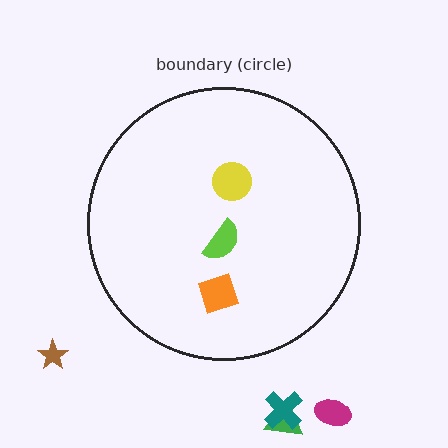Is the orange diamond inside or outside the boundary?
Inside.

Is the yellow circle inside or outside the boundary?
Inside.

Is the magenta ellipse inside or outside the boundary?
Outside.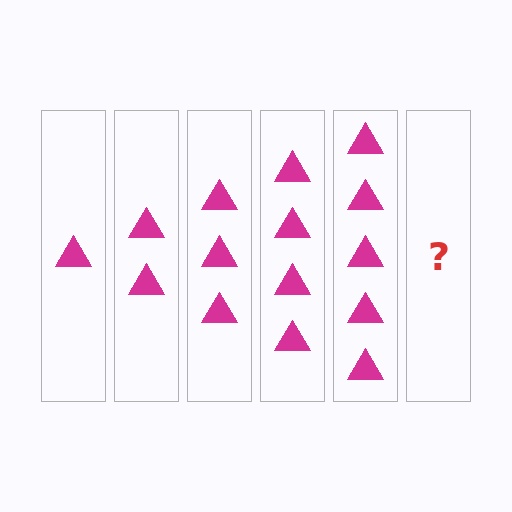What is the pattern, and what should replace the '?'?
The pattern is that each step adds one more triangle. The '?' should be 6 triangles.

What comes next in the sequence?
The next element should be 6 triangles.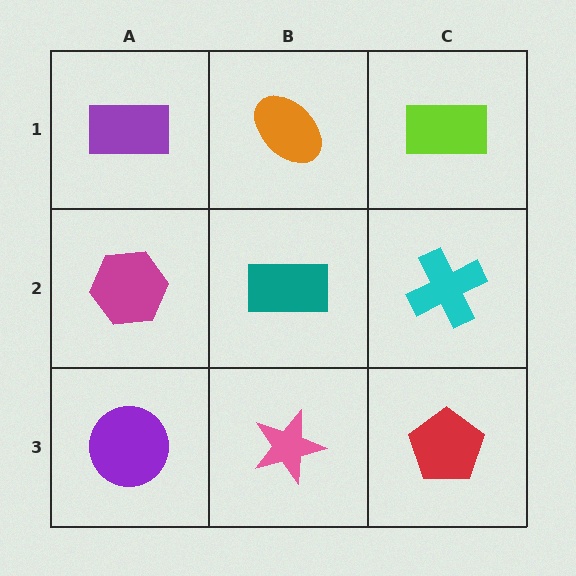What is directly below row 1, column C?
A cyan cross.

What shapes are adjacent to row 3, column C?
A cyan cross (row 2, column C), a pink star (row 3, column B).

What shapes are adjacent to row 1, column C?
A cyan cross (row 2, column C), an orange ellipse (row 1, column B).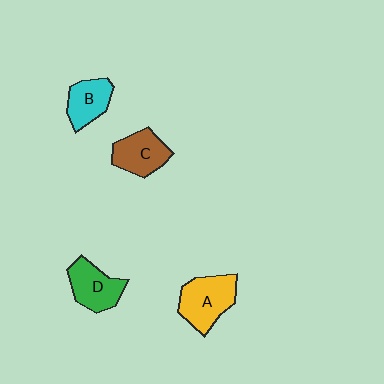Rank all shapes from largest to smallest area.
From largest to smallest: A (yellow), D (green), C (brown), B (cyan).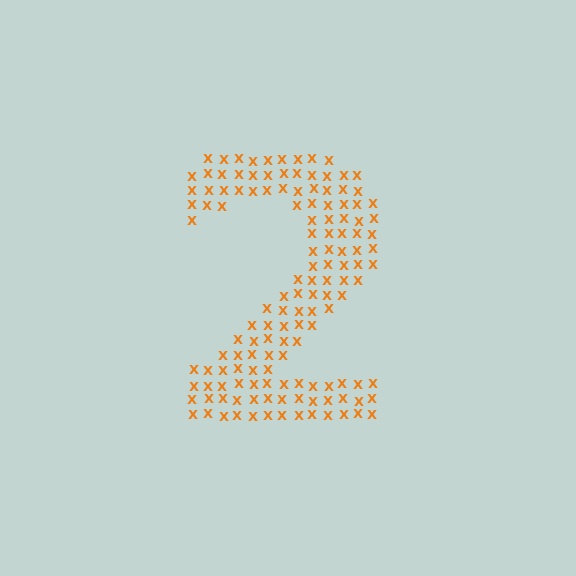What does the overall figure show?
The overall figure shows the digit 2.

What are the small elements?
The small elements are letter X's.